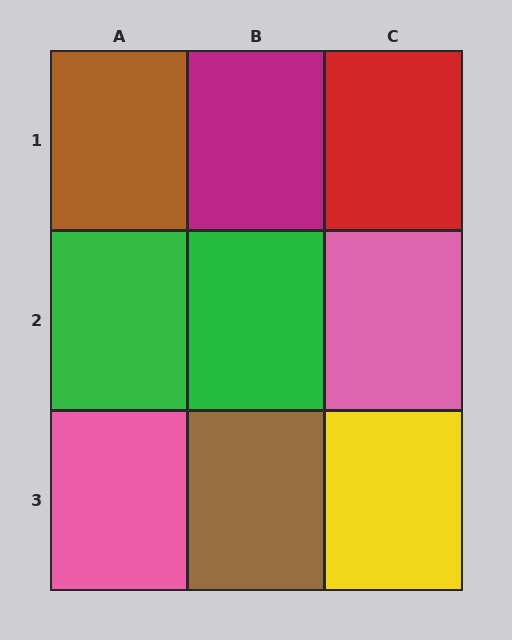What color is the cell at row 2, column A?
Green.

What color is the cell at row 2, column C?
Pink.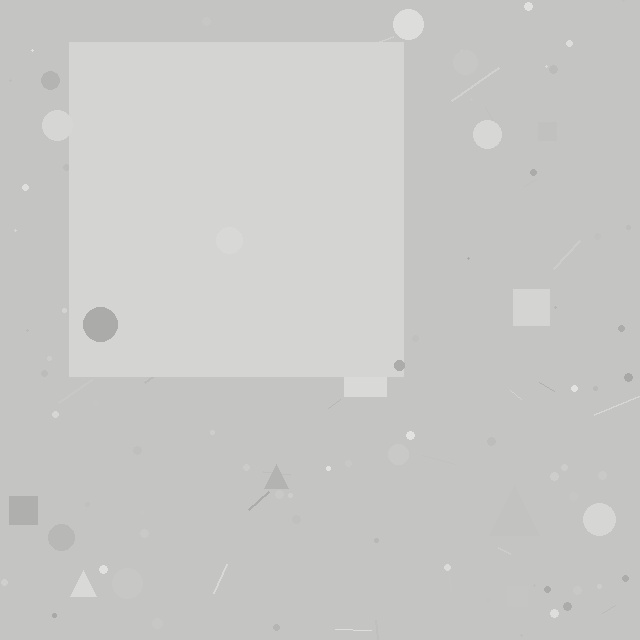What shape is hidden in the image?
A square is hidden in the image.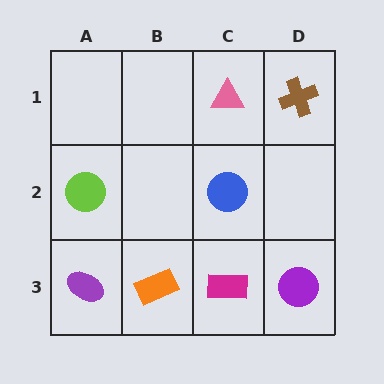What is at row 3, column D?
A purple circle.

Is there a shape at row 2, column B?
No, that cell is empty.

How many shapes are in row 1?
2 shapes.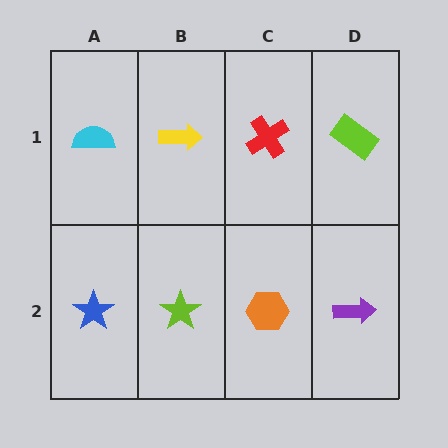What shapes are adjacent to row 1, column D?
A purple arrow (row 2, column D), a red cross (row 1, column C).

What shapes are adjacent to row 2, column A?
A cyan semicircle (row 1, column A), a lime star (row 2, column B).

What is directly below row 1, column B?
A lime star.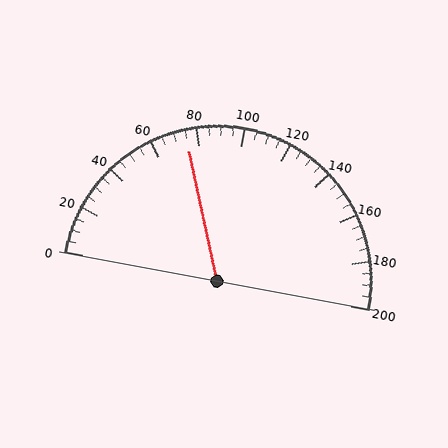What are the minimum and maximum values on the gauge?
The gauge ranges from 0 to 200.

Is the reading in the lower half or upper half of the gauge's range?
The reading is in the lower half of the range (0 to 200).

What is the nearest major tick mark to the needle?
The nearest major tick mark is 80.